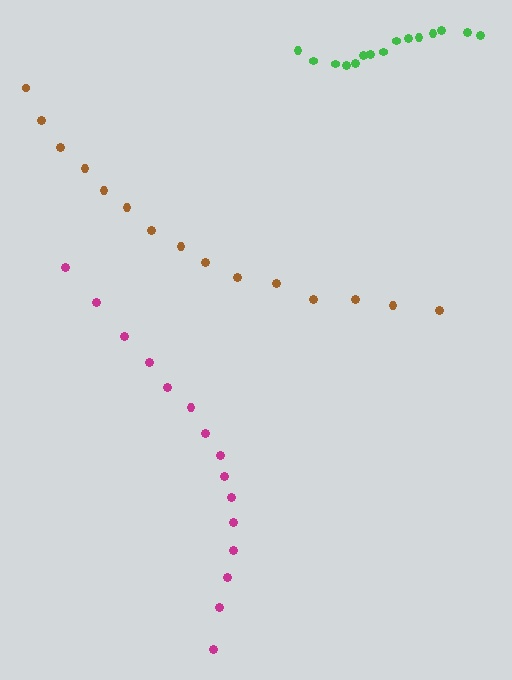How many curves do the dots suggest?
There are 3 distinct paths.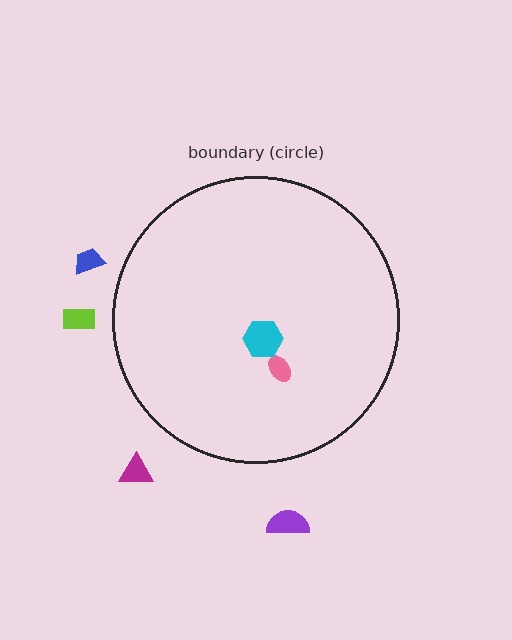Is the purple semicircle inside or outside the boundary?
Outside.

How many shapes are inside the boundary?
2 inside, 4 outside.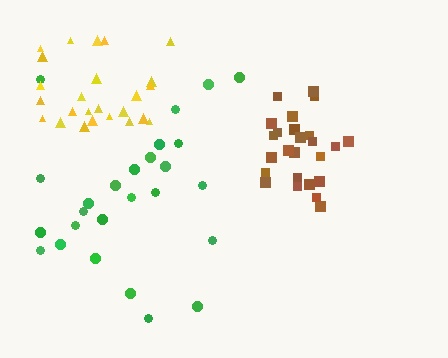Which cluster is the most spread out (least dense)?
Green.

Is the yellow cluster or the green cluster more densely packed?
Yellow.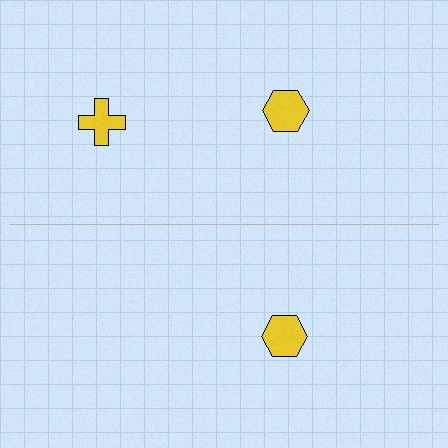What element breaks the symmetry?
A yellow cross is missing from the bottom side.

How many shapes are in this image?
There are 3 shapes in this image.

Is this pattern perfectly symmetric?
No, the pattern is not perfectly symmetric. A yellow cross is missing from the bottom side.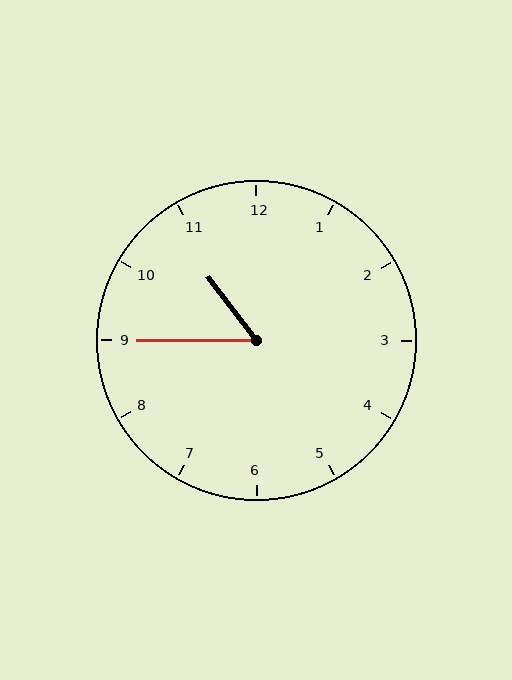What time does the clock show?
10:45.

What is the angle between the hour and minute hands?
Approximately 52 degrees.